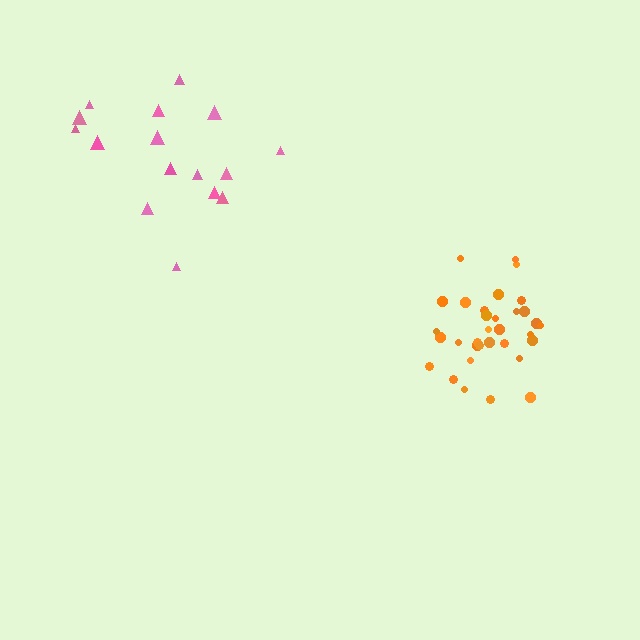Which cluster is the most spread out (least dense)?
Pink.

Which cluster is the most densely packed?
Orange.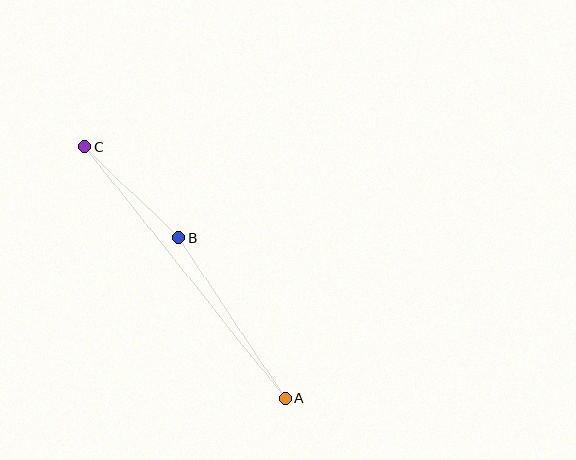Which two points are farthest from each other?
Points A and C are farthest from each other.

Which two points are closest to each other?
Points B and C are closest to each other.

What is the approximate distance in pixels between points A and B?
The distance between A and B is approximately 192 pixels.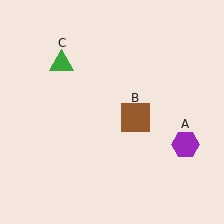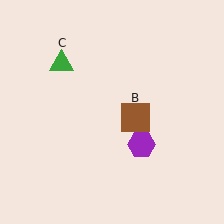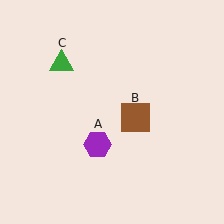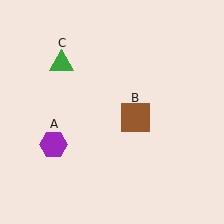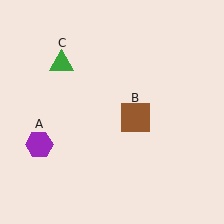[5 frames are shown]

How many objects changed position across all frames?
1 object changed position: purple hexagon (object A).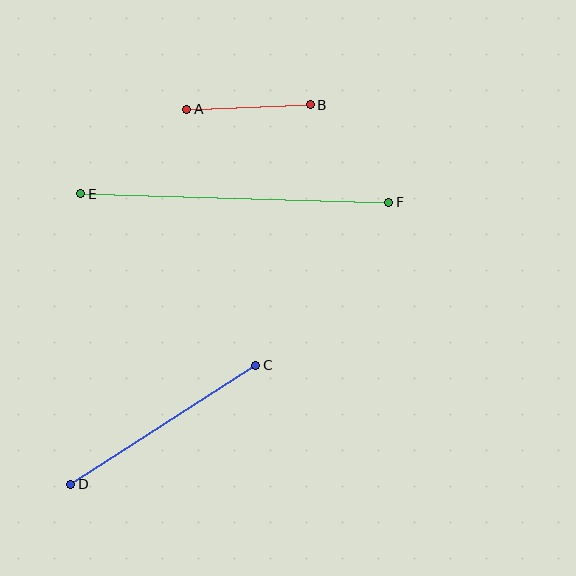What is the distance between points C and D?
The distance is approximately 220 pixels.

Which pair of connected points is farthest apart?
Points E and F are farthest apart.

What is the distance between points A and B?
The distance is approximately 123 pixels.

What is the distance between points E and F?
The distance is approximately 308 pixels.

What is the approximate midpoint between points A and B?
The midpoint is at approximately (248, 107) pixels.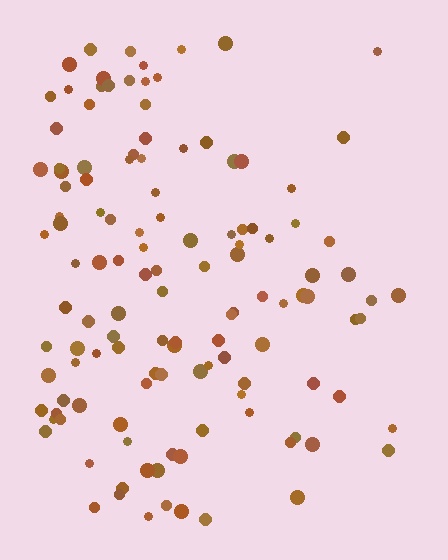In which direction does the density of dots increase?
From right to left, with the left side densest.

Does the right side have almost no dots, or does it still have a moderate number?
Still a moderate number, just noticeably fewer than the left.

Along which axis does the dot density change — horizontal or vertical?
Horizontal.